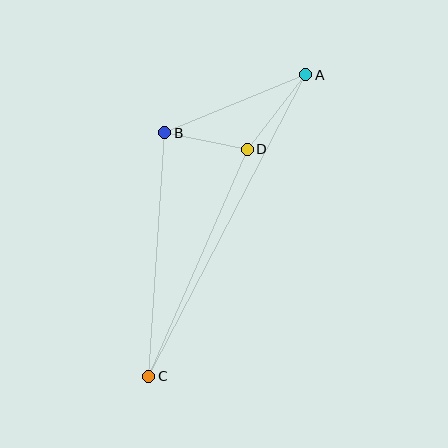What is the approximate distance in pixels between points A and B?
The distance between A and B is approximately 152 pixels.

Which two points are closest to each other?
Points B and D are closest to each other.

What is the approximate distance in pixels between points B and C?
The distance between B and C is approximately 244 pixels.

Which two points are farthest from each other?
Points A and C are farthest from each other.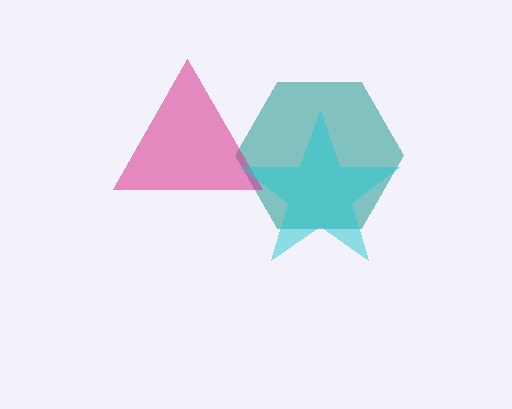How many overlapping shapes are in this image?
There are 3 overlapping shapes in the image.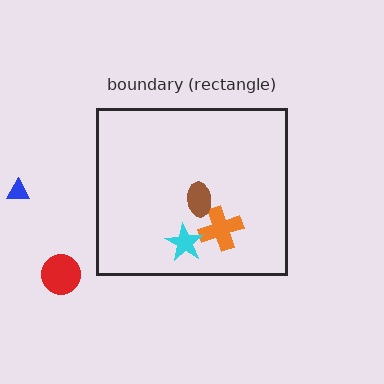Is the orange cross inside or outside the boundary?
Inside.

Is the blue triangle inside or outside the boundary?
Outside.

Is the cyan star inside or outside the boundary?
Inside.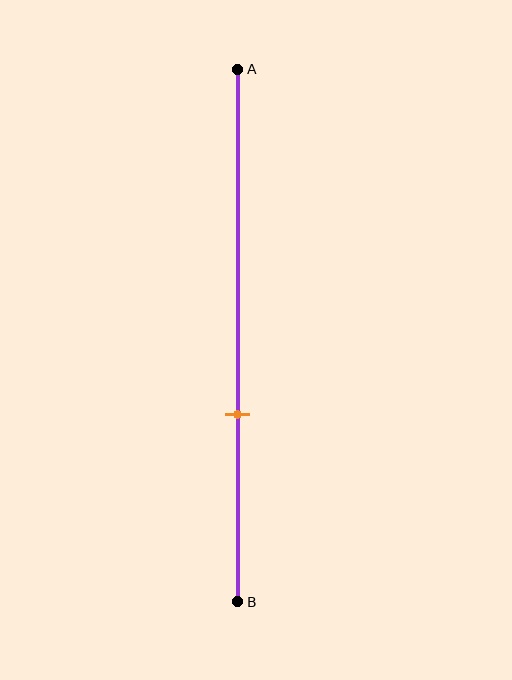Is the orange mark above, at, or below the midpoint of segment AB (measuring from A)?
The orange mark is below the midpoint of segment AB.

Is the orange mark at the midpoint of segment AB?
No, the mark is at about 65% from A, not at the 50% midpoint.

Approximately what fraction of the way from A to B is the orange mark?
The orange mark is approximately 65% of the way from A to B.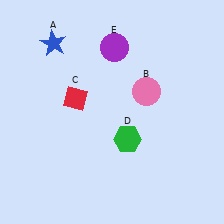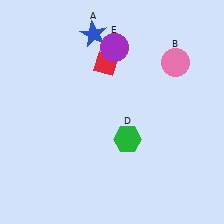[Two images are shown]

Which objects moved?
The objects that moved are: the blue star (A), the pink circle (B), the red diamond (C).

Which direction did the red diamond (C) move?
The red diamond (C) moved up.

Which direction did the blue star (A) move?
The blue star (A) moved right.